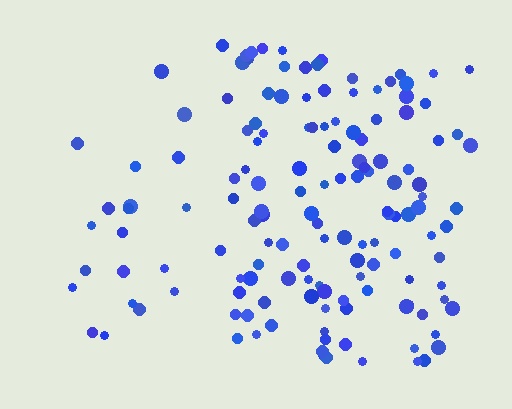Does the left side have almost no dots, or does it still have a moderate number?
Still a moderate number, just noticeably fewer than the right.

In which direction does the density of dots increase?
From left to right, with the right side densest.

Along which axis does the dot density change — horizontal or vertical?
Horizontal.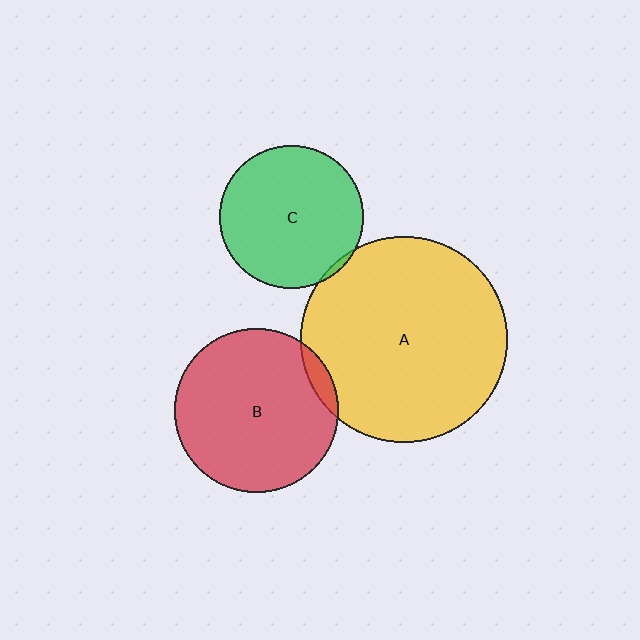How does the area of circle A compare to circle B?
Approximately 1.6 times.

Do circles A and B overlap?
Yes.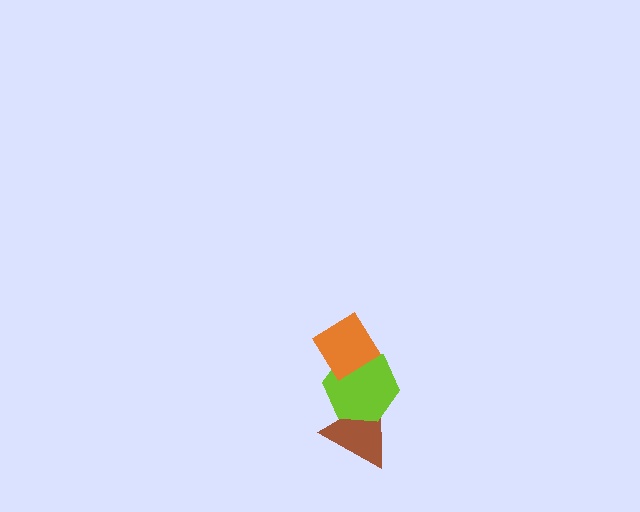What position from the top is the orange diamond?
The orange diamond is 1st from the top.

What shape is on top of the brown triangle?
The lime hexagon is on top of the brown triangle.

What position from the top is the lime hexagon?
The lime hexagon is 2nd from the top.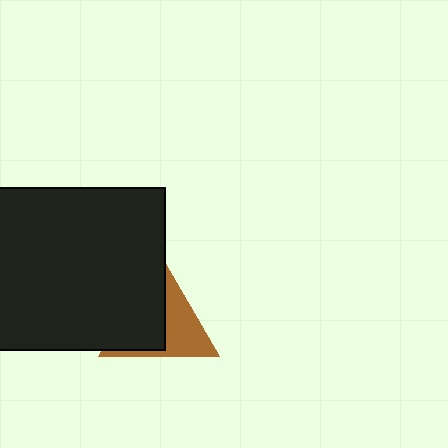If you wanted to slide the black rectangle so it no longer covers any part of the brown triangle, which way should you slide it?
Slide it left — that is the most direct way to separate the two shapes.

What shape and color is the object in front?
The object in front is a black rectangle.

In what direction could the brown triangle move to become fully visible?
The brown triangle could move right. That would shift it out from behind the black rectangle entirely.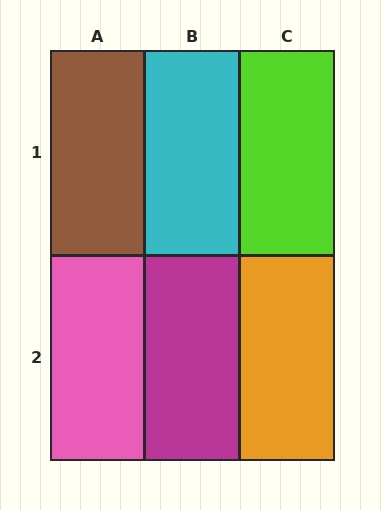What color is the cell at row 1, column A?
Brown.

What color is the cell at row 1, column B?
Cyan.